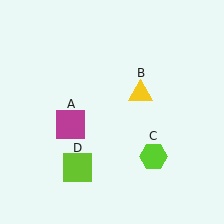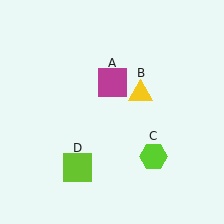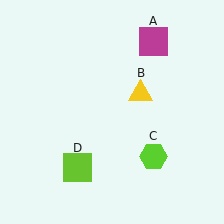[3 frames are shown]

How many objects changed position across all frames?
1 object changed position: magenta square (object A).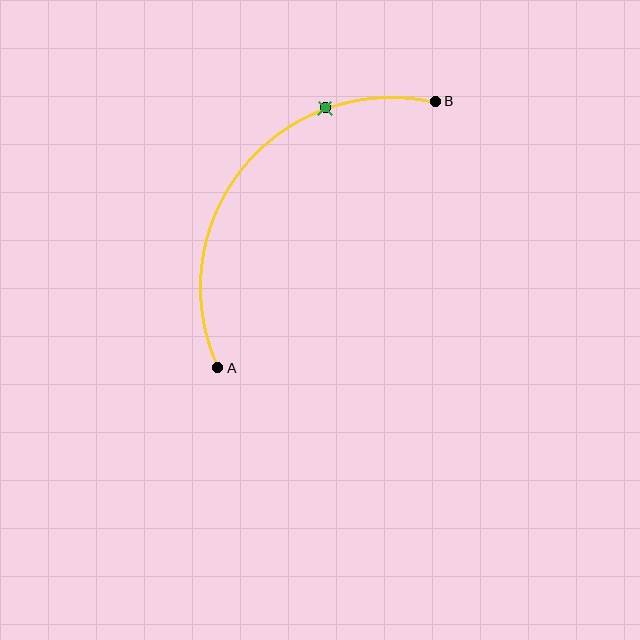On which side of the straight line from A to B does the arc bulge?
The arc bulges above and to the left of the straight line connecting A and B.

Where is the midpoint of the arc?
The arc midpoint is the point on the curve farthest from the straight line joining A and B. It sits above and to the left of that line.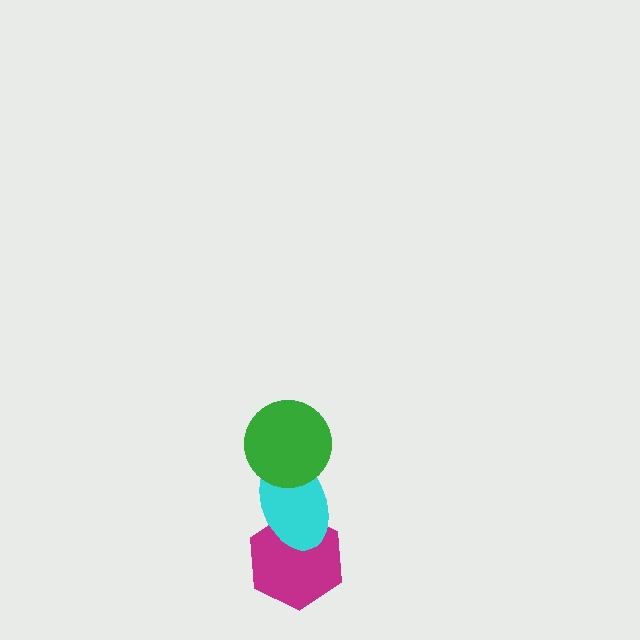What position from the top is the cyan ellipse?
The cyan ellipse is 2nd from the top.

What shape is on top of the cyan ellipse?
The green circle is on top of the cyan ellipse.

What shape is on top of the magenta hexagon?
The cyan ellipse is on top of the magenta hexagon.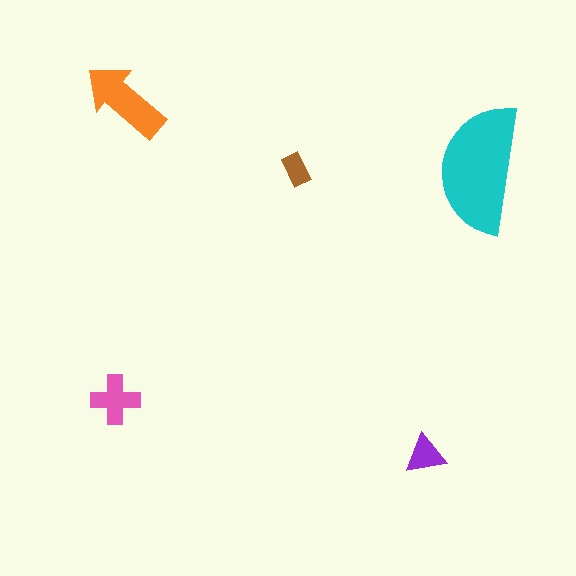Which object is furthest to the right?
The cyan semicircle is rightmost.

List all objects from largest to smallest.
The cyan semicircle, the orange arrow, the pink cross, the purple triangle, the brown rectangle.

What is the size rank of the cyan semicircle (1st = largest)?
1st.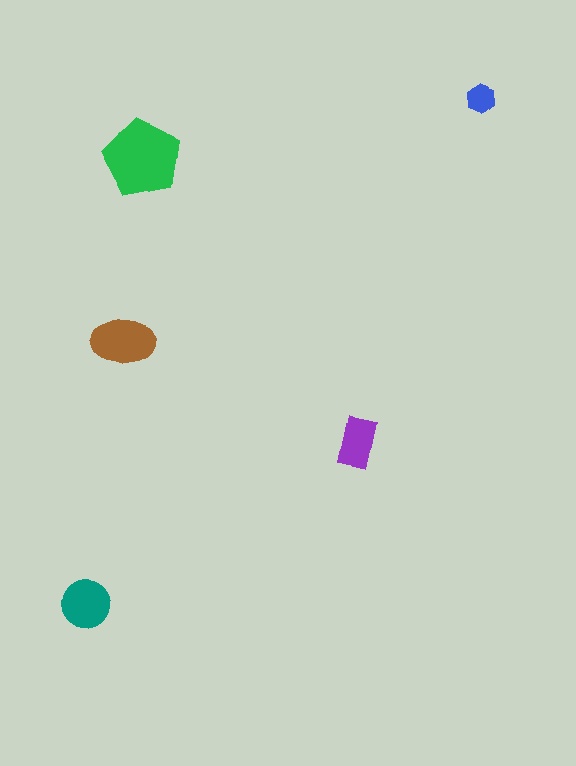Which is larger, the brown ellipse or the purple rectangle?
The brown ellipse.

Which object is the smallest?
The blue hexagon.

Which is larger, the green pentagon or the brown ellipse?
The green pentagon.